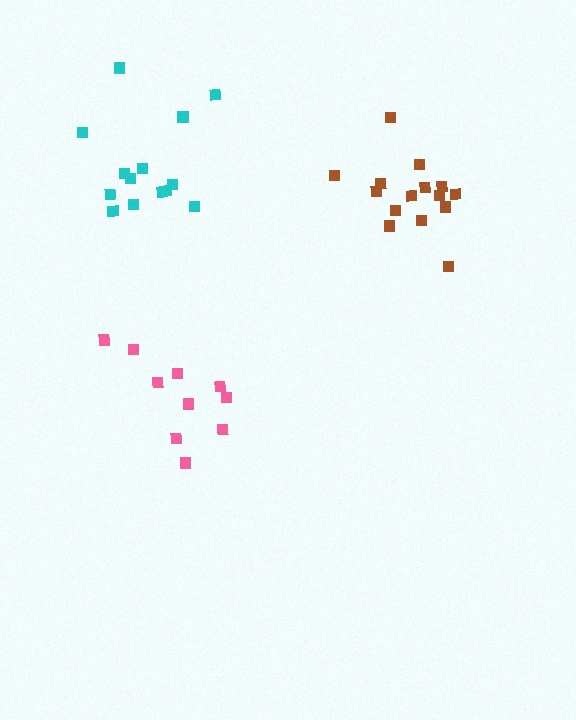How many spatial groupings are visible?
There are 3 spatial groupings.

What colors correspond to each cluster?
The clusters are colored: cyan, brown, pink.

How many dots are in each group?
Group 1: 14 dots, Group 2: 15 dots, Group 3: 10 dots (39 total).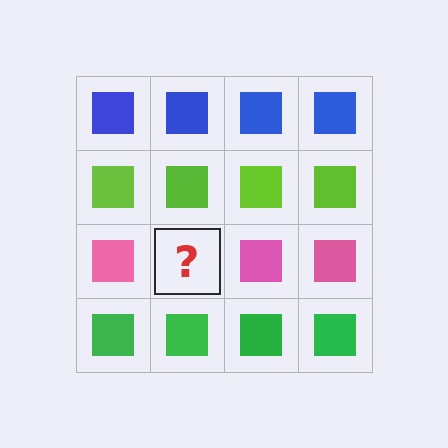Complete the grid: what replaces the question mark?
The question mark should be replaced with a pink square.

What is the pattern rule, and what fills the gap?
The rule is that each row has a consistent color. The gap should be filled with a pink square.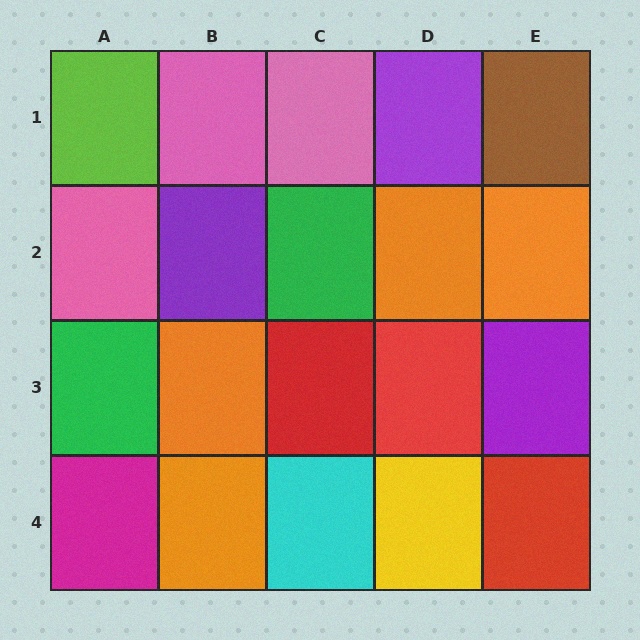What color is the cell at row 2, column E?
Orange.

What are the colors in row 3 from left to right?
Green, orange, red, red, purple.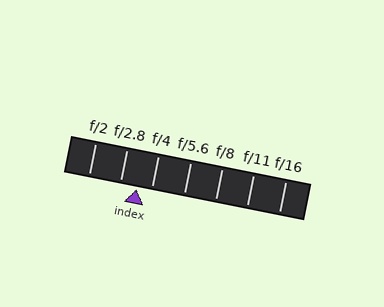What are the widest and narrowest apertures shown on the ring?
The widest aperture shown is f/2 and the narrowest is f/16.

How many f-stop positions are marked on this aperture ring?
There are 7 f-stop positions marked.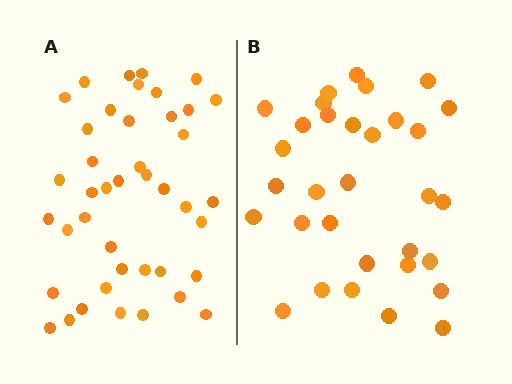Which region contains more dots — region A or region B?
Region A (the left region) has more dots.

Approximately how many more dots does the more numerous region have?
Region A has roughly 10 or so more dots than region B.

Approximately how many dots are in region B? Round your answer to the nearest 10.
About 30 dots. (The exact count is 32, which rounds to 30.)